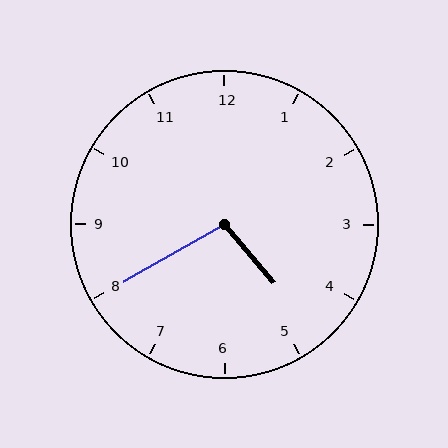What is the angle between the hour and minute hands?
Approximately 100 degrees.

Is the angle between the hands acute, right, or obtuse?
It is obtuse.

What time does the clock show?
4:40.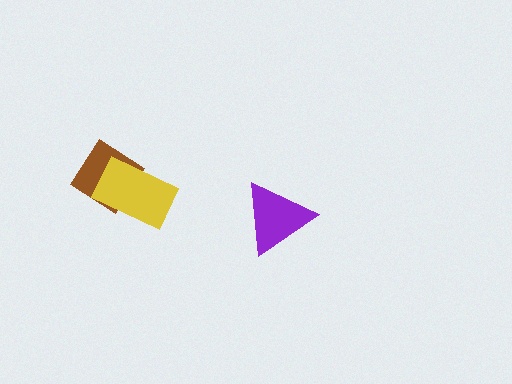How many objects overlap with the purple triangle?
0 objects overlap with the purple triangle.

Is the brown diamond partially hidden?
Yes, it is partially covered by another shape.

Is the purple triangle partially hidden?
No, no other shape covers it.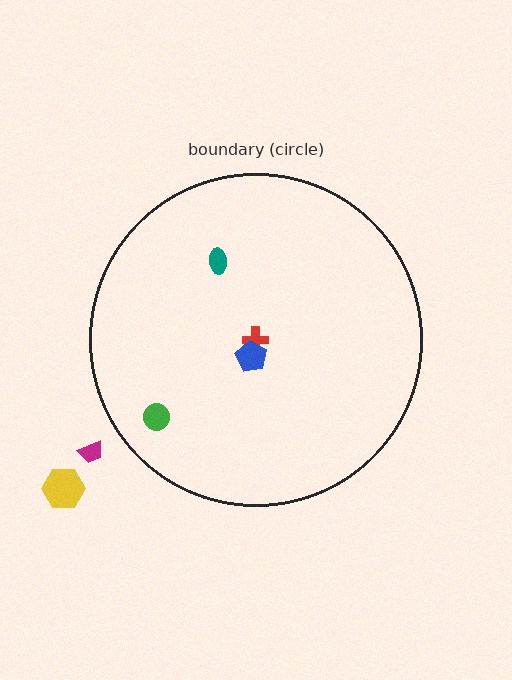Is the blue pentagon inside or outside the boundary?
Inside.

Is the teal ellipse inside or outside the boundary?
Inside.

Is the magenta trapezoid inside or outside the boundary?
Outside.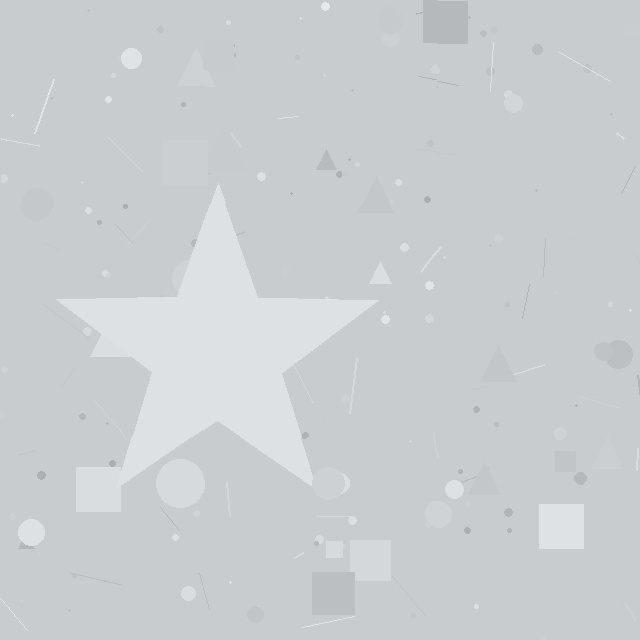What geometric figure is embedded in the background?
A star is embedded in the background.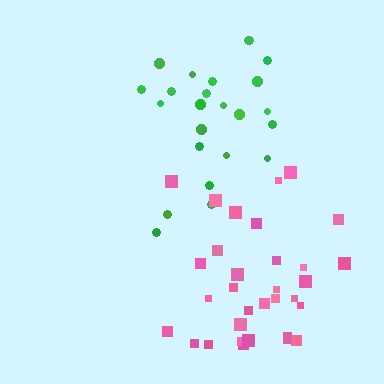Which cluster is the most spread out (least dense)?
Pink.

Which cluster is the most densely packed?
Green.